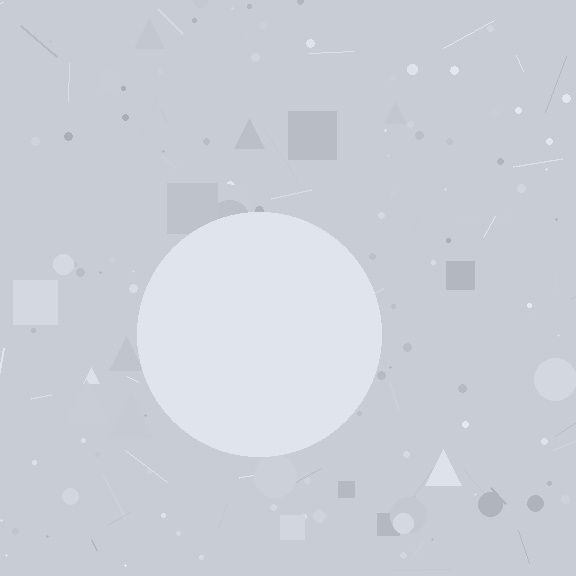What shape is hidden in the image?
A circle is hidden in the image.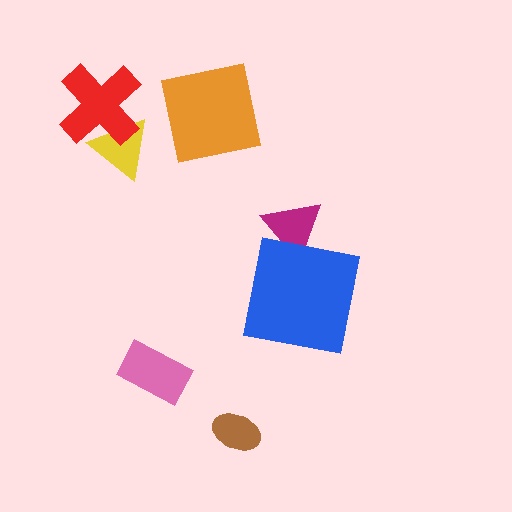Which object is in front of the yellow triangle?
The red cross is in front of the yellow triangle.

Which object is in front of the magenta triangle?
The blue square is in front of the magenta triangle.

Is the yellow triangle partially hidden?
Yes, it is partially covered by another shape.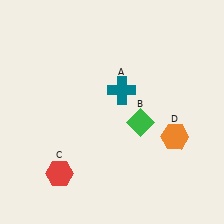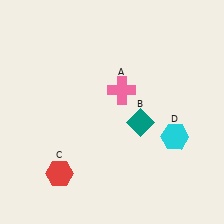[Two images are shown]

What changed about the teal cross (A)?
In Image 1, A is teal. In Image 2, it changed to pink.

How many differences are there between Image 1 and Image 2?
There are 3 differences between the two images.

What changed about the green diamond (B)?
In Image 1, B is green. In Image 2, it changed to teal.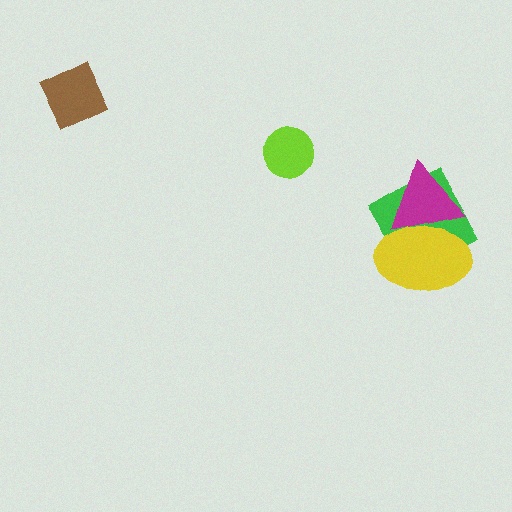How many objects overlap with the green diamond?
2 objects overlap with the green diamond.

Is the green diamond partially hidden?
Yes, it is partially covered by another shape.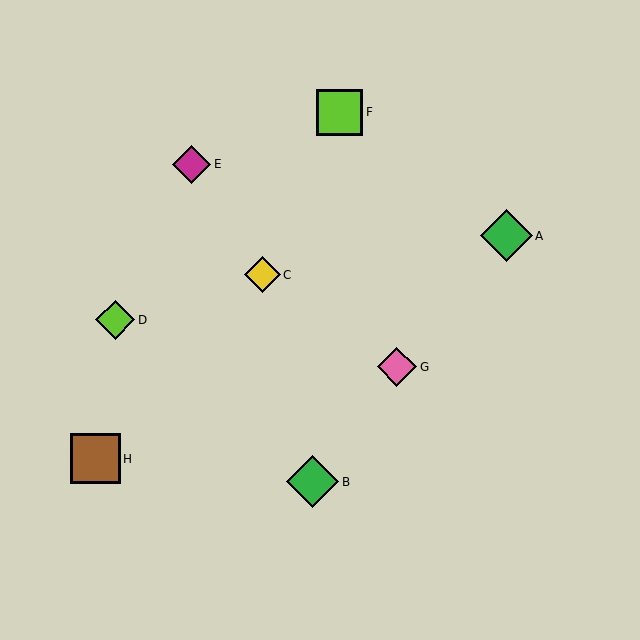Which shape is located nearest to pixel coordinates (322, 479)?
The green diamond (labeled B) at (313, 482) is nearest to that location.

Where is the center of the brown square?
The center of the brown square is at (95, 459).